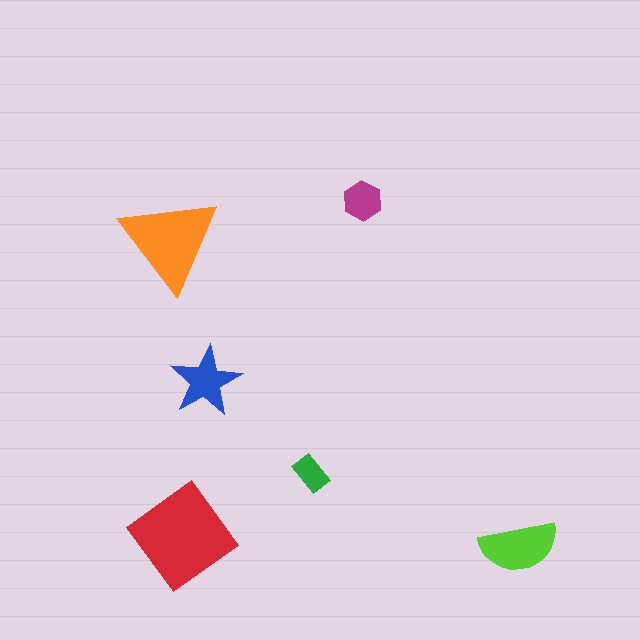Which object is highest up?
The magenta hexagon is topmost.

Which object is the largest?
The red diamond.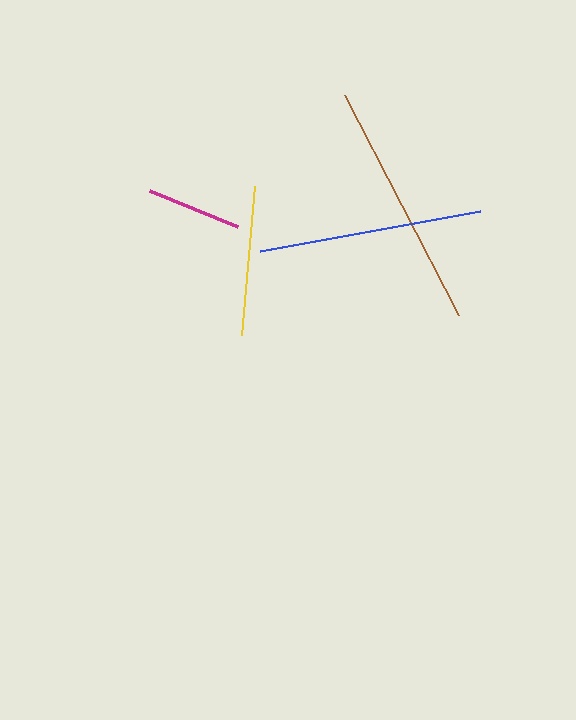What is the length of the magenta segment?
The magenta segment is approximately 95 pixels long.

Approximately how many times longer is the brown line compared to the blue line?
The brown line is approximately 1.1 times the length of the blue line.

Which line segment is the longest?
The brown line is the longest at approximately 248 pixels.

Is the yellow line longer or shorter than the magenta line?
The yellow line is longer than the magenta line.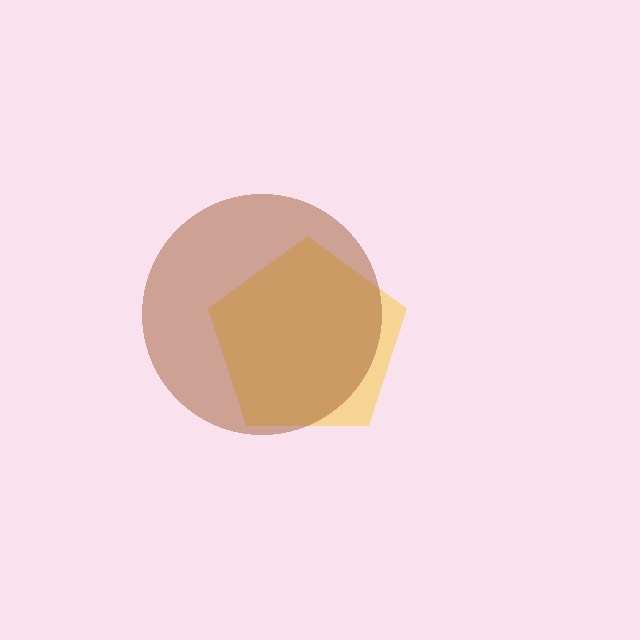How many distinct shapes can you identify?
There are 2 distinct shapes: a yellow pentagon, a brown circle.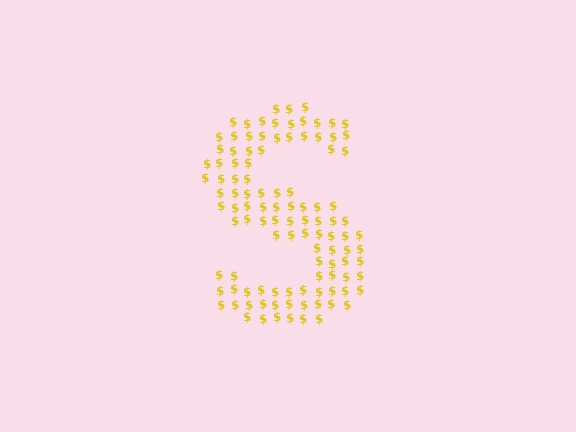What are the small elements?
The small elements are dollar signs.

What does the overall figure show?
The overall figure shows the letter S.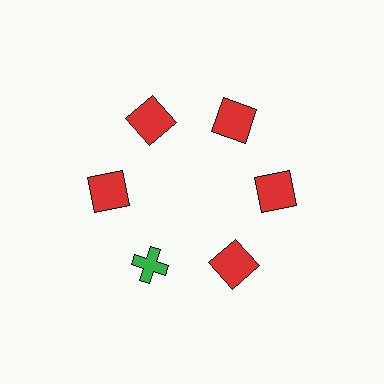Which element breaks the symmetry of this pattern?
The green cross at roughly the 7 o'clock position breaks the symmetry. All other shapes are red squares.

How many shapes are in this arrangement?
There are 6 shapes arranged in a ring pattern.